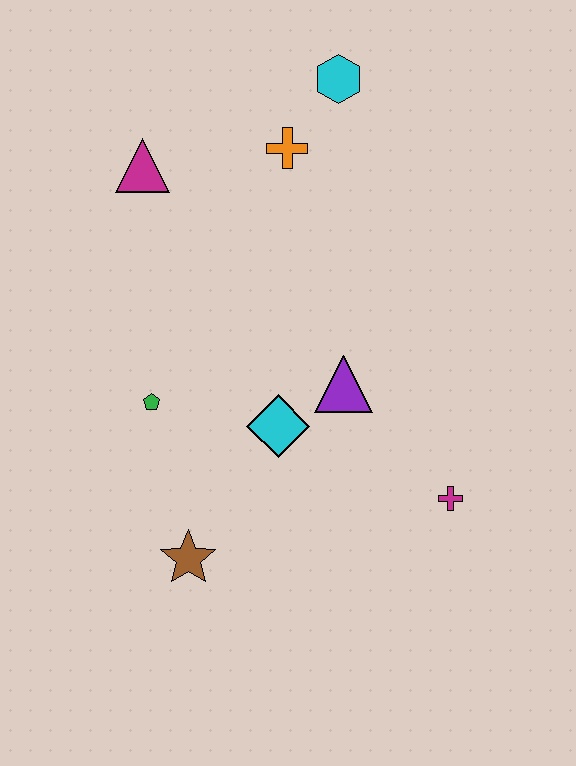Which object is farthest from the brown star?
The cyan hexagon is farthest from the brown star.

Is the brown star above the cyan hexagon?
No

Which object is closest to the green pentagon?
The cyan diamond is closest to the green pentagon.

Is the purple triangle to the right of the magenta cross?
No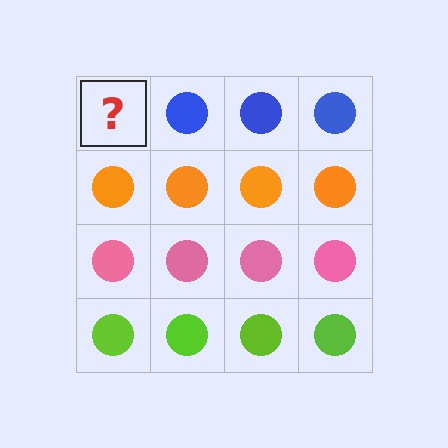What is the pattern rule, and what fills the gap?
The rule is that each row has a consistent color. The gap should be filled with a blue circle.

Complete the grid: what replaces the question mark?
The question mark should be replaced with a blue circle.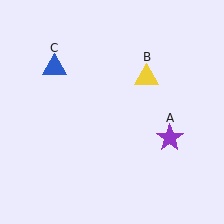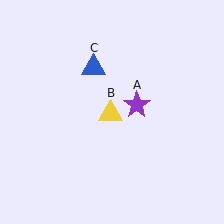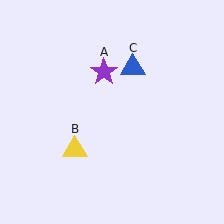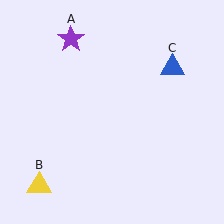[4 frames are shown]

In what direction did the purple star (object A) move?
The purple star (object A) moved up and to the left.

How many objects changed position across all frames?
3 objects changed position: purple star (object A), yellow triangle (object B), blue triangle (object C).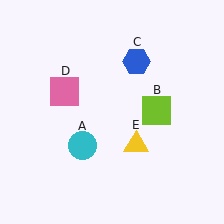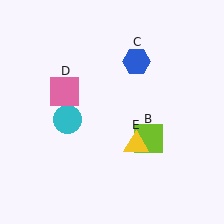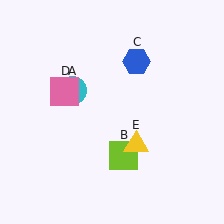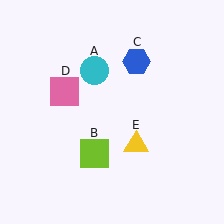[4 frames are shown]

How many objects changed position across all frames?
2 objects changed position: cyan circle (object A), lime square (object B).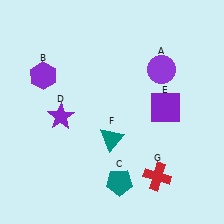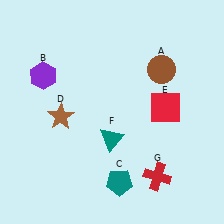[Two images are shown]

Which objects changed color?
A changed from purple to brown. D changed from purple to brown. E changed from purple to red.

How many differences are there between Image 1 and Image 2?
There are 3 differences between the two images.